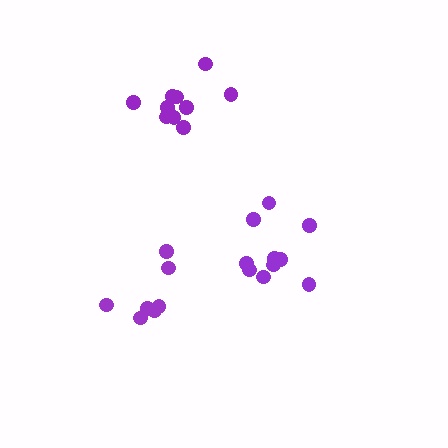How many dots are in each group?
Group 1: 10 dots, Group 2: 7 dots, Group 3: 10 dots (27 total).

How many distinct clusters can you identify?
There are 3 distinct clusters.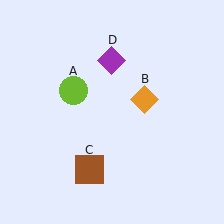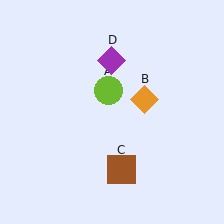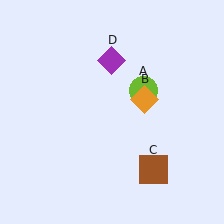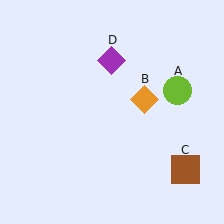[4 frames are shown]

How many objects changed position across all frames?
2 objects changed position: lime circle (object A), brown square (object C).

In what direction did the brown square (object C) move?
The brown square (object C) moved right.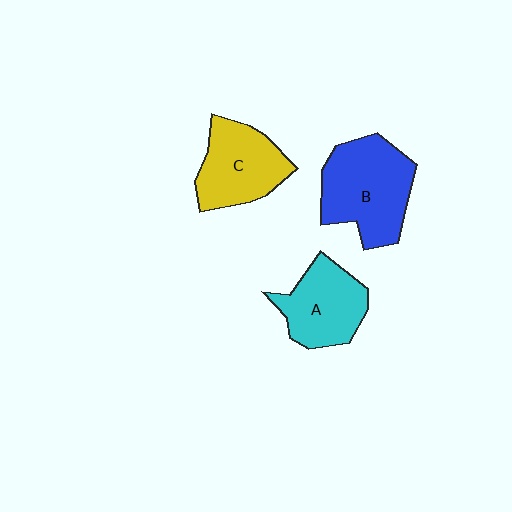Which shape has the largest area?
Shape B (blue).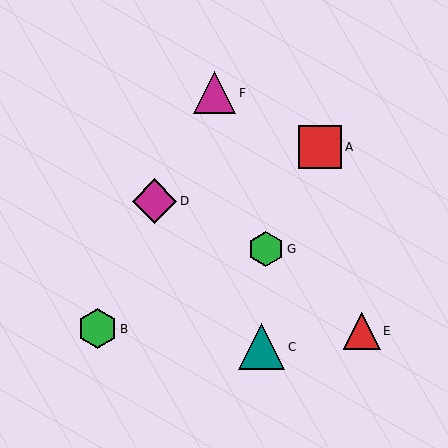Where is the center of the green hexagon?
The center of the green hexagon is at (266, 249).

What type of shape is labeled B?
Shape B is a green hexagon.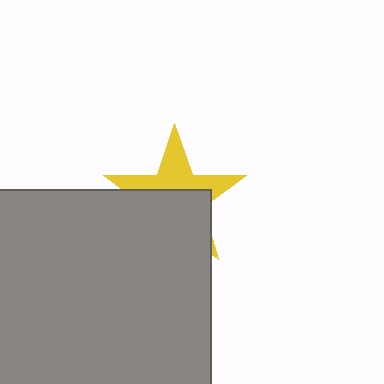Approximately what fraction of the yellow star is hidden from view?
Roughly 56% of the yellow star is hidden behind the gray square.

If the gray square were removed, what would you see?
You would see the complete yellow star.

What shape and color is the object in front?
The object in front is a gray square.